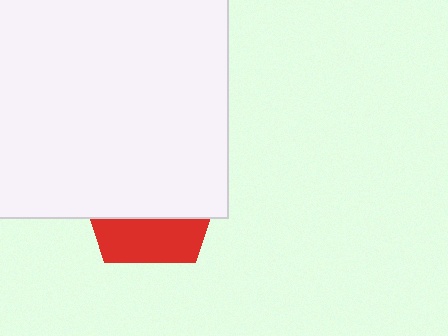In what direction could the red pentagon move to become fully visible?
The red pentagon could move down. That would shift it out from behind the white square entirely.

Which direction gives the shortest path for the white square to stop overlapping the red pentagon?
Moving up gives the shortest separation.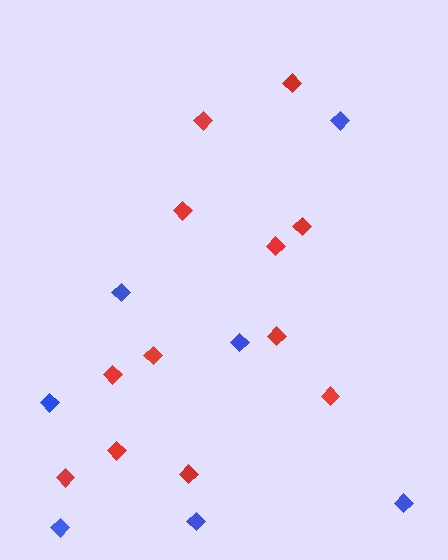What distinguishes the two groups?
There are 2 groups: one group of blue diamonds (7) and one group of red diamonds (12).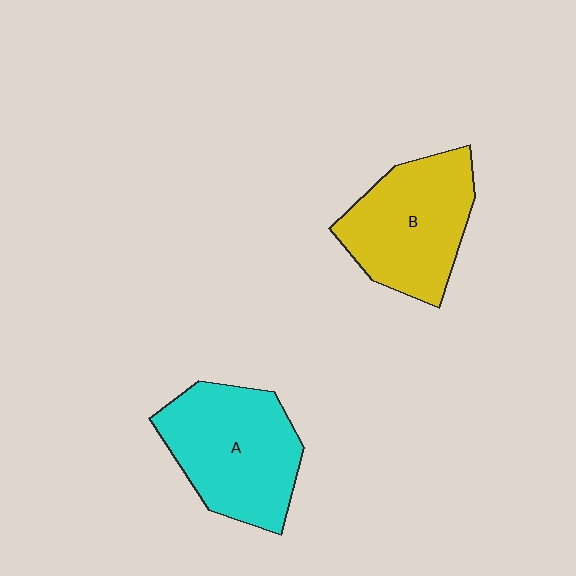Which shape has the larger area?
Shape A (cyan).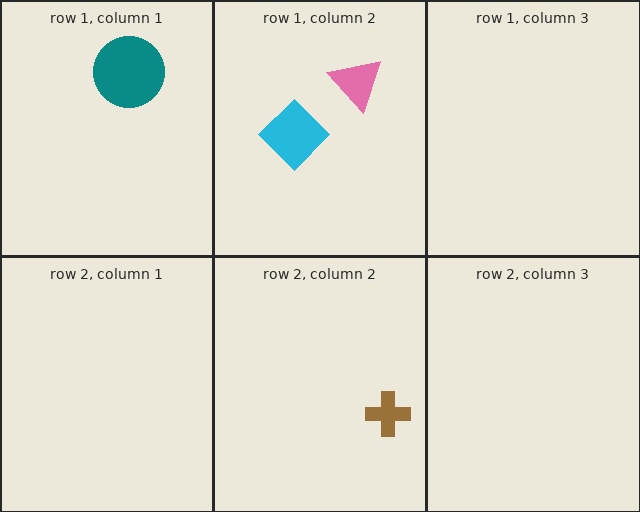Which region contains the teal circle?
The row 1, column 1 region.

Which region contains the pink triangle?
The row 1, column 2 region.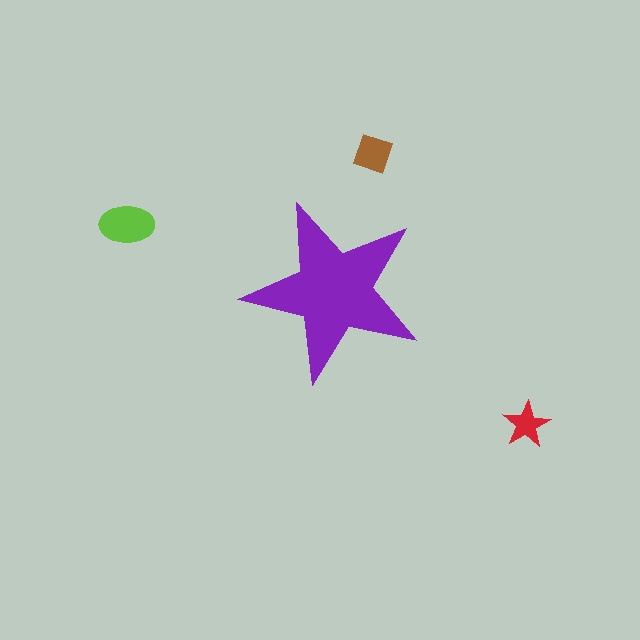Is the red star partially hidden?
No, the red star is fully visible.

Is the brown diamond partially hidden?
No, the brown diamond is fully visible.